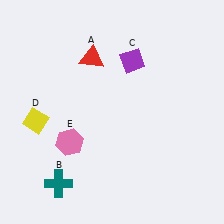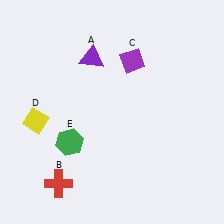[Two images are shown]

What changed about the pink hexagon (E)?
In Image 1, E is pink. In Image 2, it changed to green.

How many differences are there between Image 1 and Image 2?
There are 3 differences between the two images.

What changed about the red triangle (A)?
In Image 1, A is red. In Image 2, it changed to purple.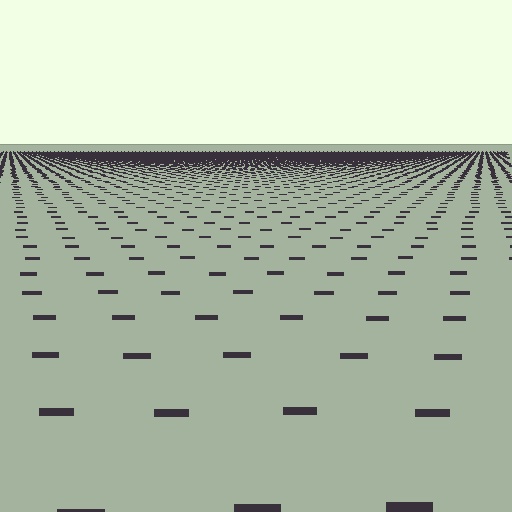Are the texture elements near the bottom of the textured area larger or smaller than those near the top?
Larger. Near the bottom, elements are closer to the viewer and appear at a bigger on-screen size.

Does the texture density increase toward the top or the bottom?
Density increases toward the top.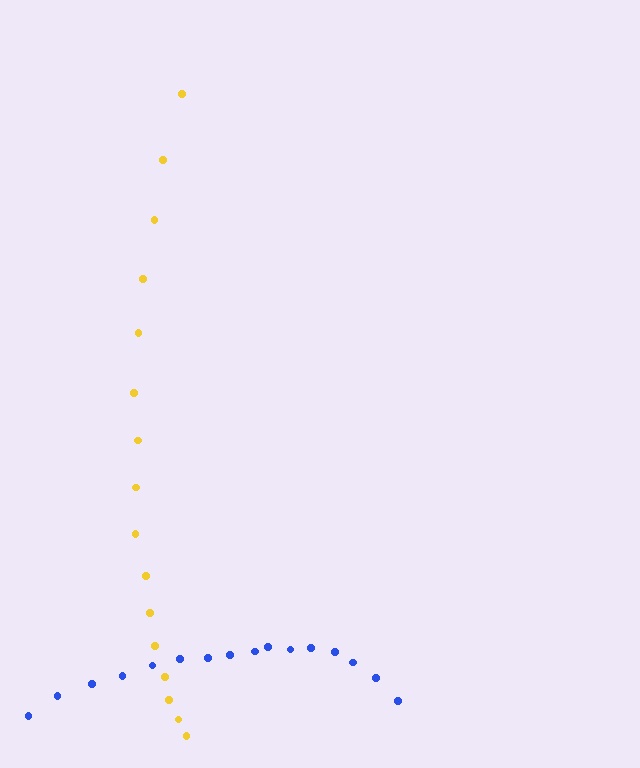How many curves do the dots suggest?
There are 2 distinct paths.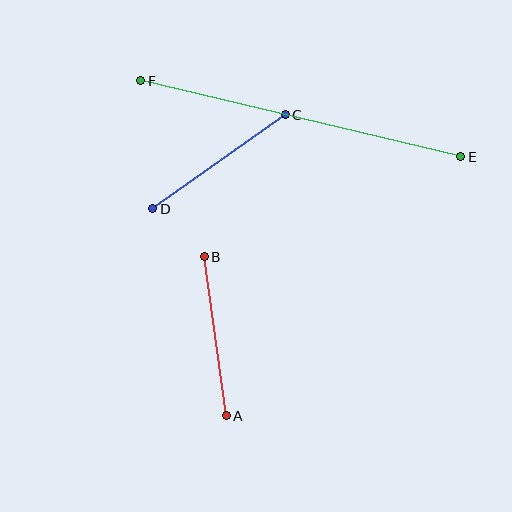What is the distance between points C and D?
The distance is approximately 162 pixels.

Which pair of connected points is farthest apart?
Points E and F are farthest apart.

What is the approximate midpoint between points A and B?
The midpoint is at approximately (215, 336) pixels.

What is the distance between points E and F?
The distance is approximately 329 pixels.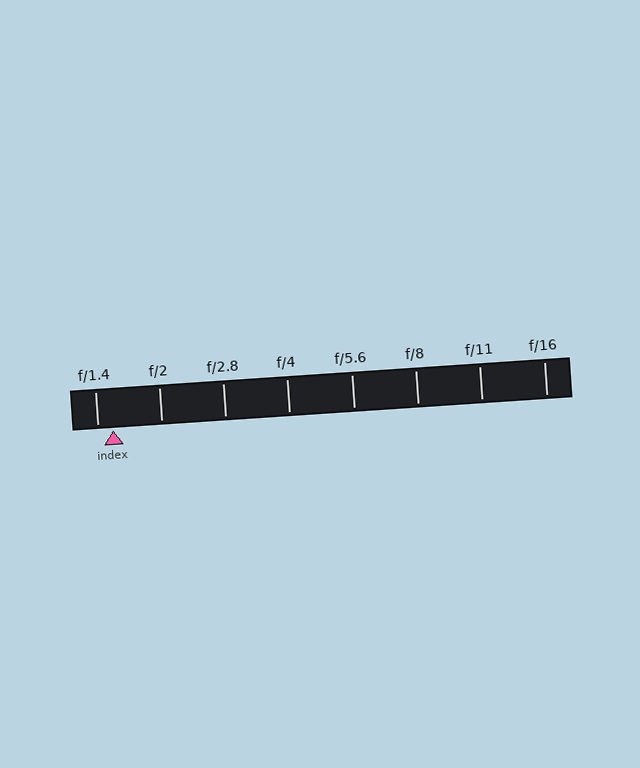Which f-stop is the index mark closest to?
The index mark is closest to f/1.4.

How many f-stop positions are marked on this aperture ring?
There are 8 f-stop positions marked.